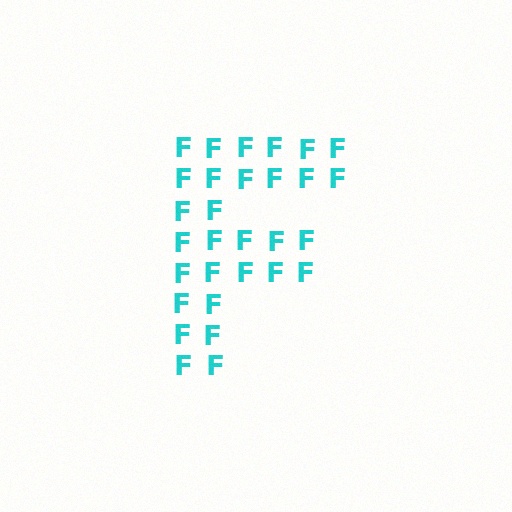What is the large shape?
The large shape is the letter F.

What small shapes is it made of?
It is made of small letter F's.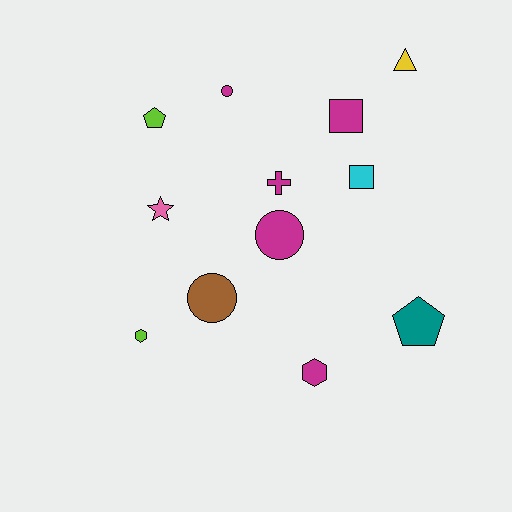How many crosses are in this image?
There is 1 cross.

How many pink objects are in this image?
There is 1 pink object.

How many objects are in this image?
There are 12 objects.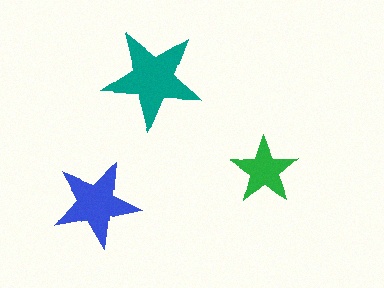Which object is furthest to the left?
The blue star is leftmost.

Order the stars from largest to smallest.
the teal one, the blue one, the green one.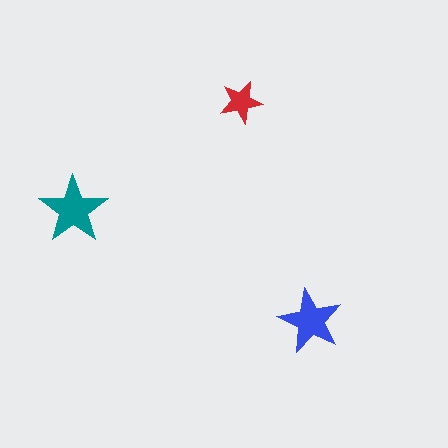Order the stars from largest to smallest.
the teal one, the blue one, the red one.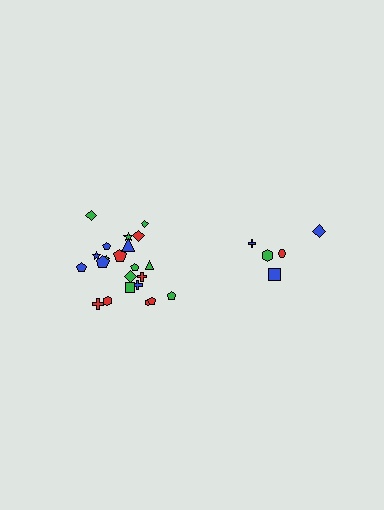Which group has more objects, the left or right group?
The left group.